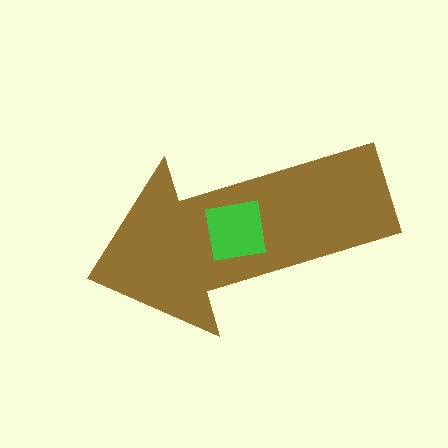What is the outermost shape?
The brown arrow.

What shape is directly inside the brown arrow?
The green square.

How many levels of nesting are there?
2.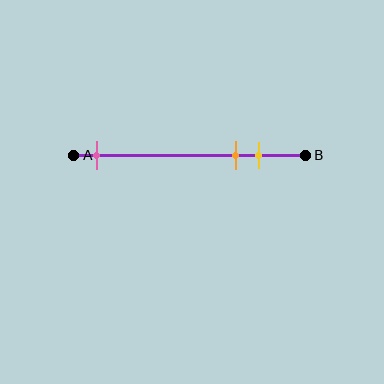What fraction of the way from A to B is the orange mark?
The orange mark is approximately 70% (0.7) of the way from A to B.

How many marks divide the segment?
There are 3 marks dividing the segment.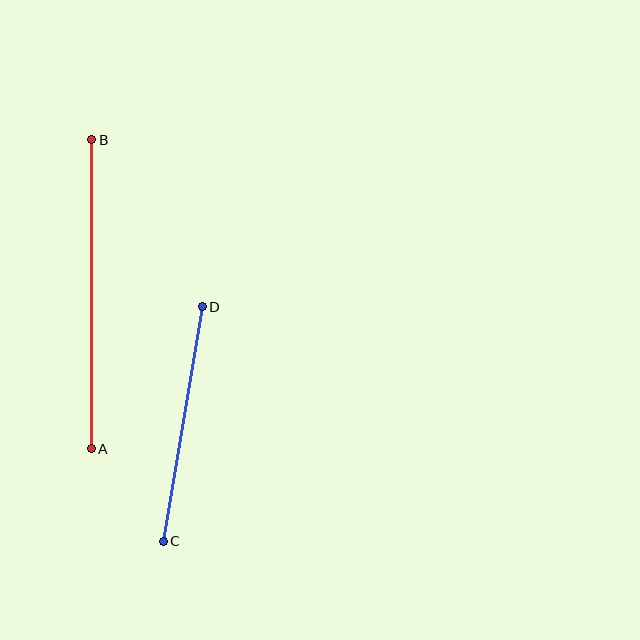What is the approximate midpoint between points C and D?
The midpoint is at approximately (183, 424) pixels.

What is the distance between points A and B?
The distance is approximately 309 pixels.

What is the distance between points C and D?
The distance is approximately 238 pixels.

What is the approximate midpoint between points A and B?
The midpoint is at approximately (91, 294) pixels.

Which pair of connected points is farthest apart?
Points A and B are farthest apart.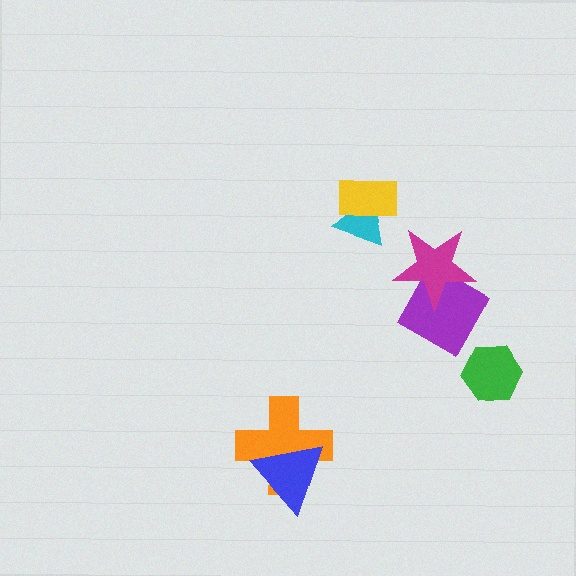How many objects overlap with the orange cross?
1 object overlaps with the orange cross.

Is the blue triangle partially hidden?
No, no other shape covers it.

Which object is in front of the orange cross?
The blue triangle is in front of the orange cross.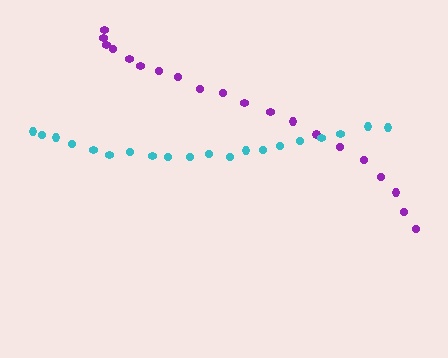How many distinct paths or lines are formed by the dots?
There are 2 distinct paths.